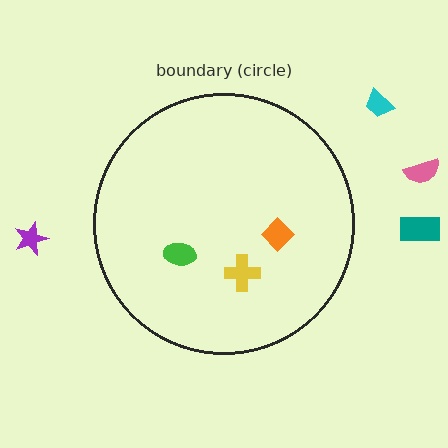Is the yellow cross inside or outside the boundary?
Inside.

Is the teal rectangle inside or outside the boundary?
Outside.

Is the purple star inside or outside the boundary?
Outside.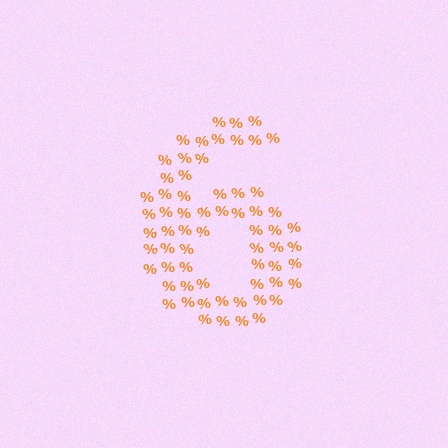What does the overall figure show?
The overall figure shows the digit 6.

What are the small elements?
The small elements are percent signs.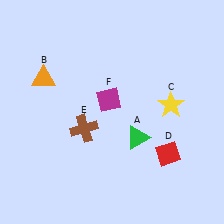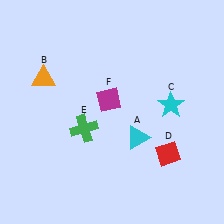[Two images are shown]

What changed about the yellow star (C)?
In Image 1, C is yellow. In Image 2, it changed to cyan.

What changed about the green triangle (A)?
In Image 1, A is green. In Image 2, it changed to cyan.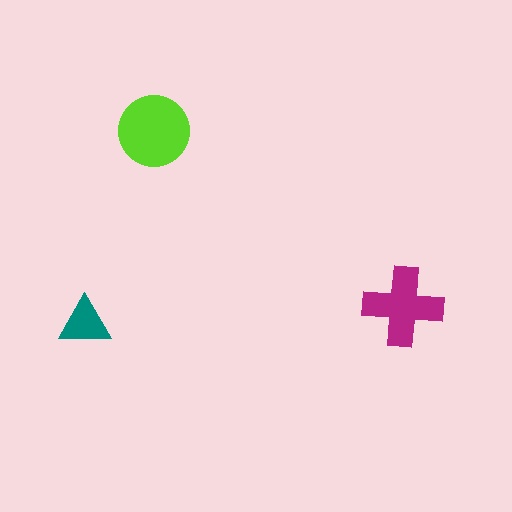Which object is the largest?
The lime circle.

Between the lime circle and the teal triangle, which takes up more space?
The lime circle.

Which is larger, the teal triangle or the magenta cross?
The magenta cross.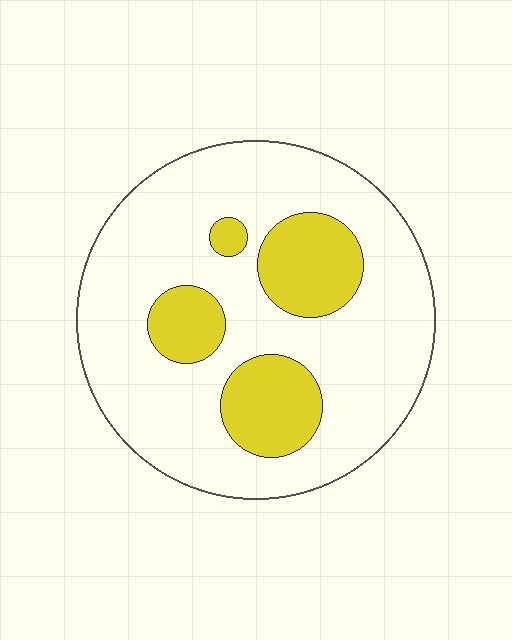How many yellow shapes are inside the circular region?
4.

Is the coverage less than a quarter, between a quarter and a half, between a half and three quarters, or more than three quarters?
Less than a quarter.